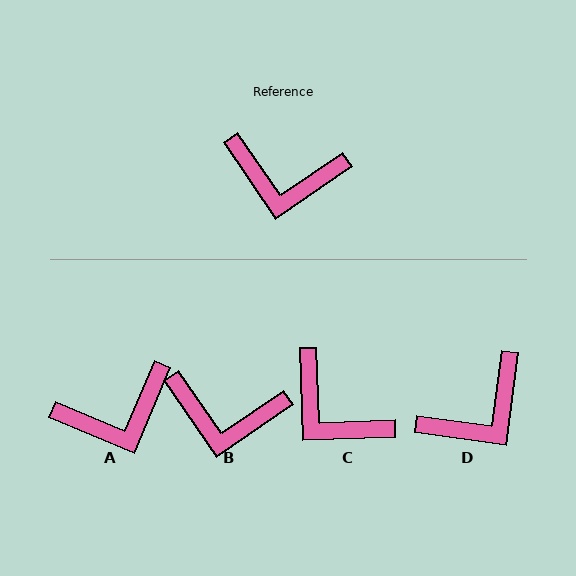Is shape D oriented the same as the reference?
No, it is off by about 48 degrees.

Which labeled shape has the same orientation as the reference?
B.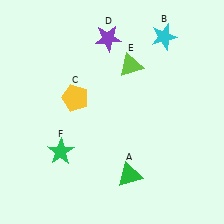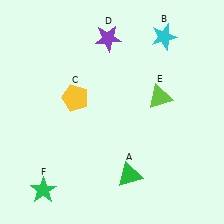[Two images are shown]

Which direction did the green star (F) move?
The green star (F) moved down.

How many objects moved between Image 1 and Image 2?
2 objects moved between the two images.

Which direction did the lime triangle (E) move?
The lime triangle (E) moved down.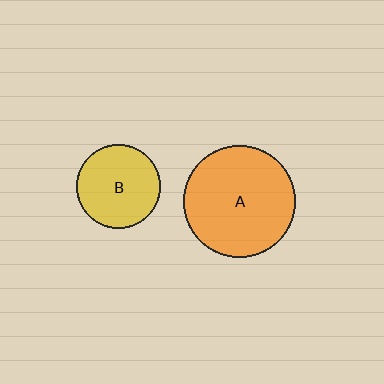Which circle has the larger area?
Circle A (orange).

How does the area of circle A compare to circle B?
Approximately 1.8 times.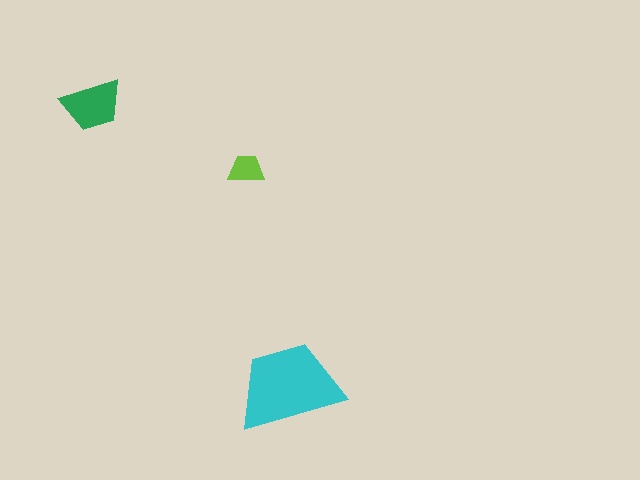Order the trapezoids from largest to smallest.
the cyan one, the green one, the lime one.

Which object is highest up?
The green trapezoid is topmost.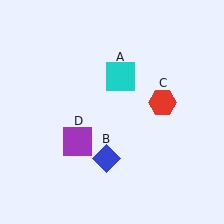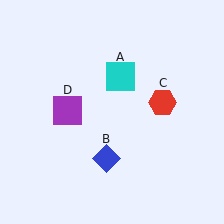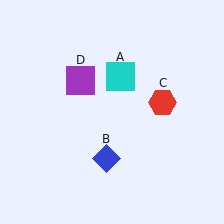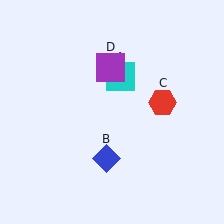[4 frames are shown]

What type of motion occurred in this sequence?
The purple square (object D) rotated clockwise around the center of the scene.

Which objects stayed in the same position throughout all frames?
Cyan square (object A) and blue diamond (object B) and red hexagon (object C) remained stationary.